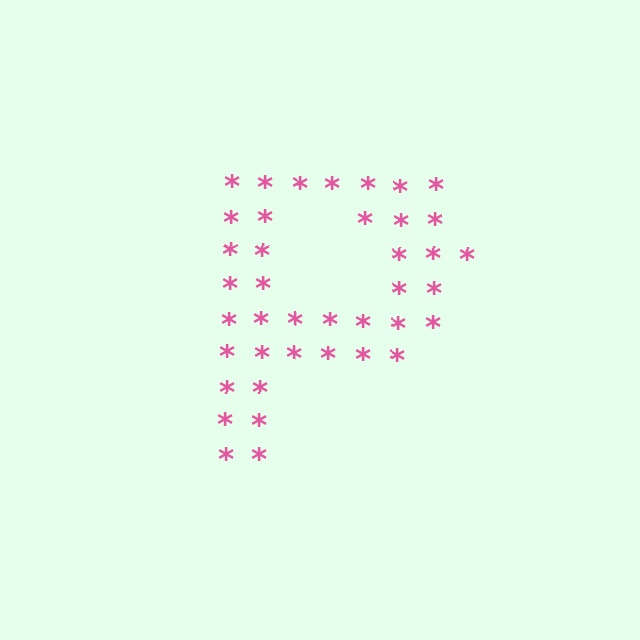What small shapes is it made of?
It is made of small asterisks.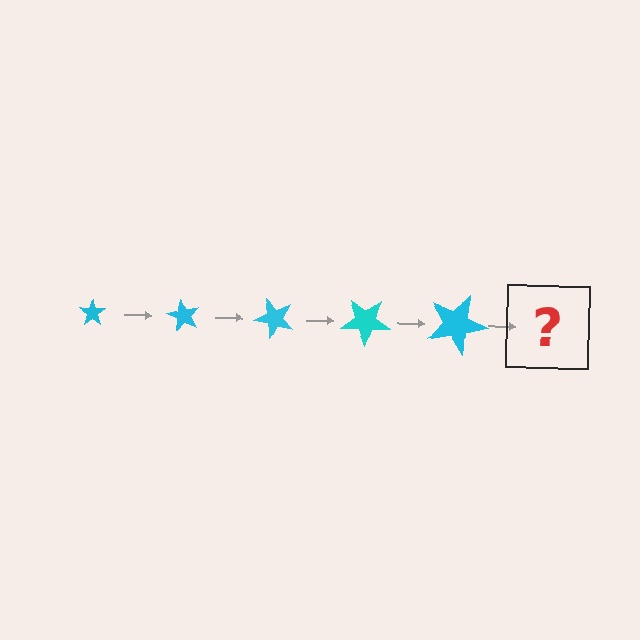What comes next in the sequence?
The next element should be a star, larger than the previous one and rotated 300 degrees from the start.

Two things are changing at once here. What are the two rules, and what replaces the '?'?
The two rules are that the star grows larger each step and it rotates 60 degrees each step. The '?' should be a star, larger than the previous one and rotated 300 degrees from the start.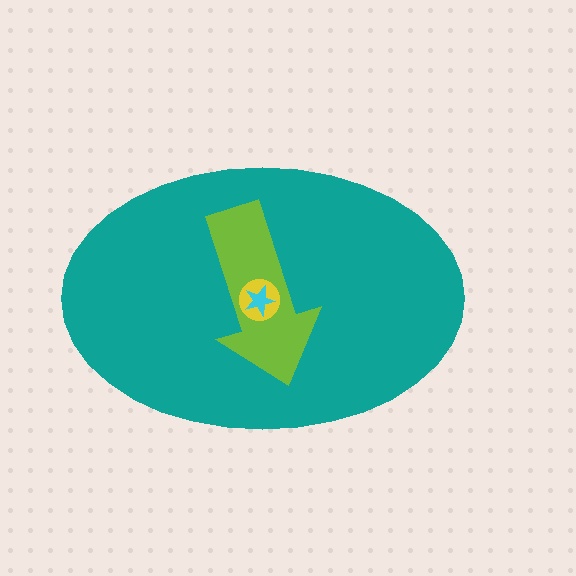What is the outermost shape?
The teal ellipse.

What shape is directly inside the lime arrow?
The yellow circle.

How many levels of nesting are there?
4.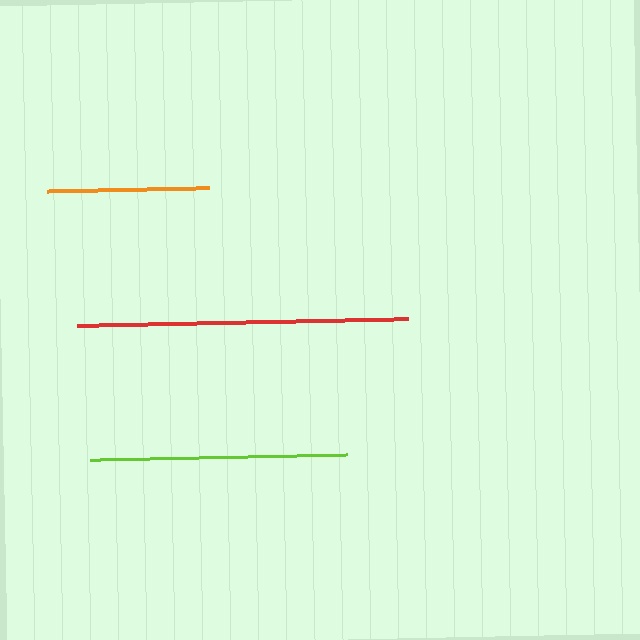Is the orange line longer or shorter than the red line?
The red line is longer than the orange line.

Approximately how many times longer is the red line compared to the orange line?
The red line is approximately 2.0 times the length of the orange line.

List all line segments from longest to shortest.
From longest to shortest: red, lime, orange.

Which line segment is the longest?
The red line is the longest at approximately 330 pixels.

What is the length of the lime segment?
The lime segment is approximately 257 pixels long.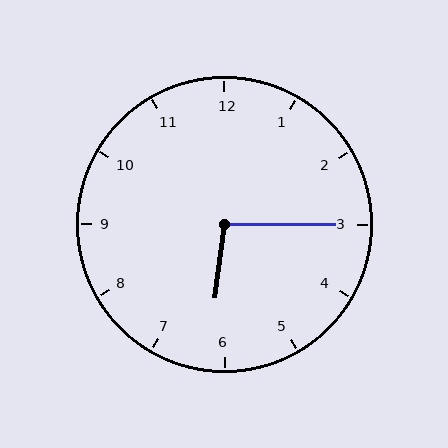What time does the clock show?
6:15.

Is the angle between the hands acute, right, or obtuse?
It is obtuse.